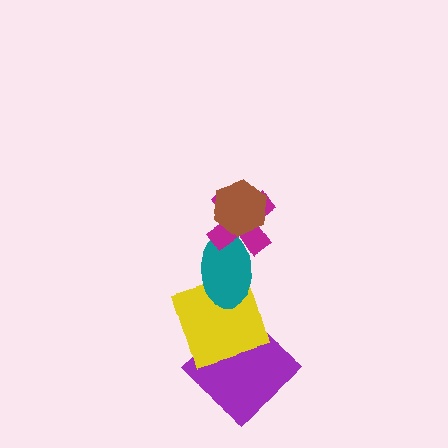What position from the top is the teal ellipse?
The teal ellipse is 3rd from the top.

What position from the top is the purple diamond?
The purple diamond is 5th from the top.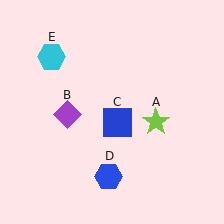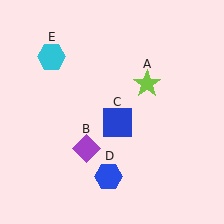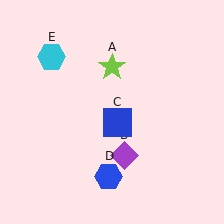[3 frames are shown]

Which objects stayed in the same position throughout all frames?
Blue square (object C) and blue hexagon (object D) and cyan hexagon (object E) remained stationary.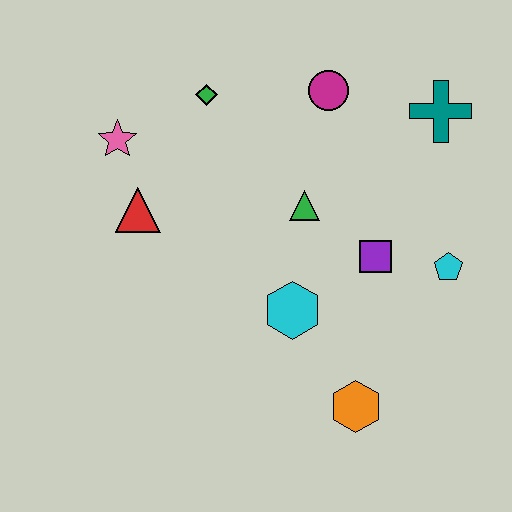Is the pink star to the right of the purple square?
No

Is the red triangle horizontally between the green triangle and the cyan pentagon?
No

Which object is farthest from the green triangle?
The orange hexagon is farthest from the green triangle.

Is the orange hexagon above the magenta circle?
No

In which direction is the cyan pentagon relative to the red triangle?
The cyan pentagon is to the right of the red triangle.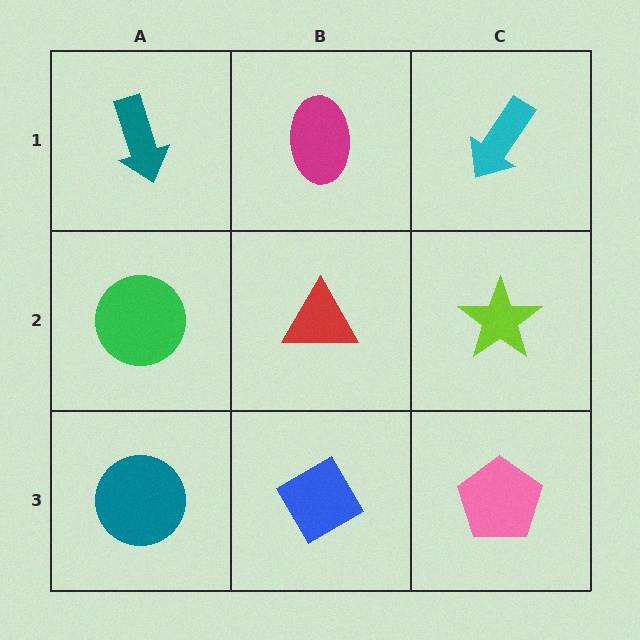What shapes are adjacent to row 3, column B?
A red triangle (row 2, column B), a teal circle (row 3, column A), a pink pentagon (row 3, column C).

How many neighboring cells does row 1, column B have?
3.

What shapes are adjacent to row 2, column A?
A teal arrow (row 1, column A), a teal circle (row 3, column A), a red triangle (row 2, column B).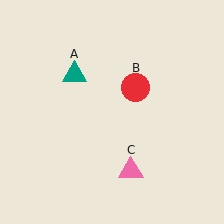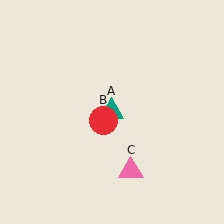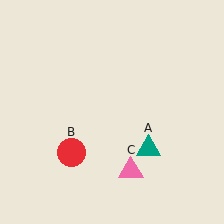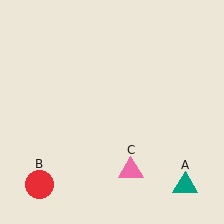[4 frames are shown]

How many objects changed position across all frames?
2 objects changed position: teal triangle (object A), red circle (object B).